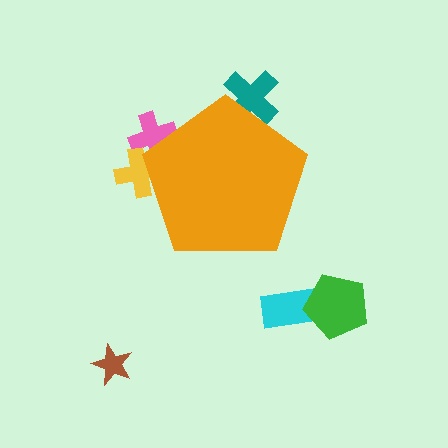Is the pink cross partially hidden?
Yes, the pink cross is partially hidden behind the orange pentagon.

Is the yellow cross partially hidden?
Yes, the yellow cross is partially hidden behind the orange pentagon.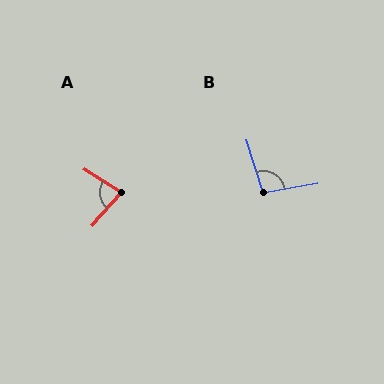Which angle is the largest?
B, at approximately 98 degrees.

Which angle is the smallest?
A, at approximately 81 degrees.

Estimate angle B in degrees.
Approximately 98 degrees.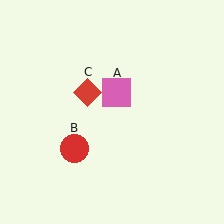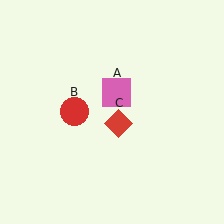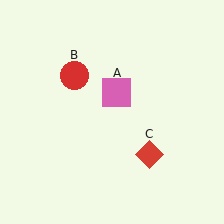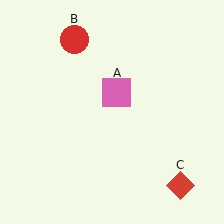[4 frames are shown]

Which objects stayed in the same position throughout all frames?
Pink square (object A) remained stationary.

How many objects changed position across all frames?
2 objects changed position: red circle (object B), red diamond (object C).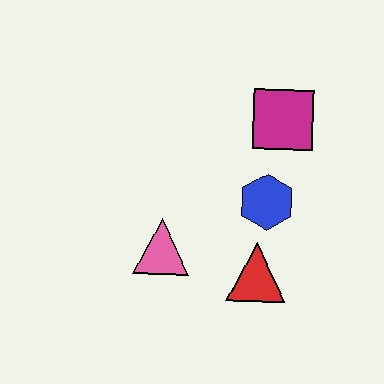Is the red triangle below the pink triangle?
Yes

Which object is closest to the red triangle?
The blue hexagon is closest to the red triangle.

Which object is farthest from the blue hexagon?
The pink triangle is farthest from the blue hexagon.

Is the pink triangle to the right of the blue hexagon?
No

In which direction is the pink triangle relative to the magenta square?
The pink triangle is below the magenta square.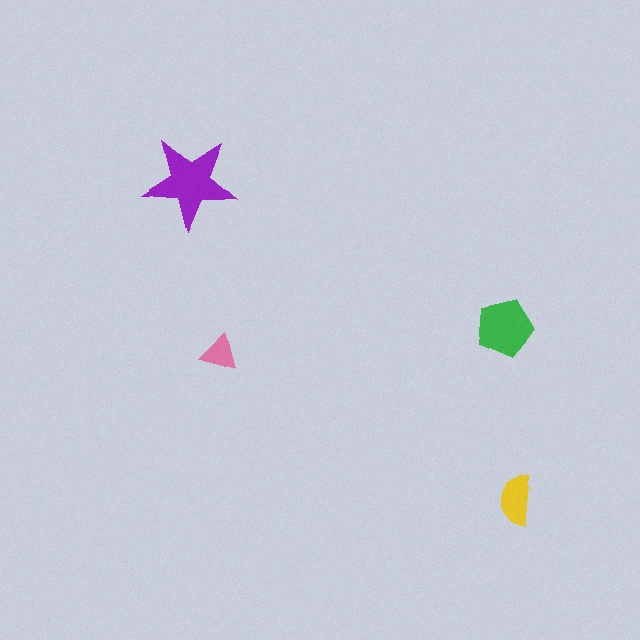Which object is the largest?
The purple star.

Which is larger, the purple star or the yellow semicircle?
The purple star.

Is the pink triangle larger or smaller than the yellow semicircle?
Smaller.